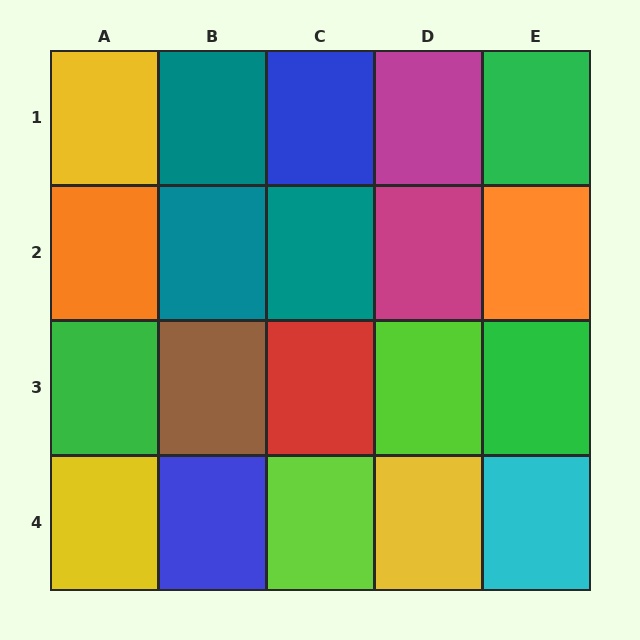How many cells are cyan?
1 cell is cyan.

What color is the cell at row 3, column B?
Brown.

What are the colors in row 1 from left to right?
Yellow, teal, blue, magenta, green.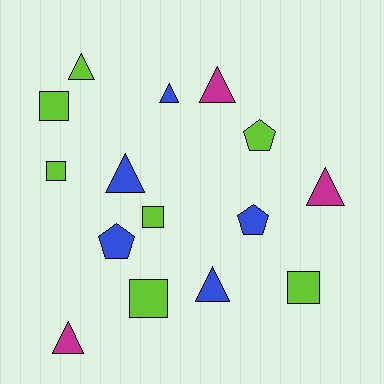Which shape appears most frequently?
Triangle, with 7 objects.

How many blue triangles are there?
There are 3 blue triangles.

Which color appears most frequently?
Lime, with 7 objects.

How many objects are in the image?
There are 15 objects.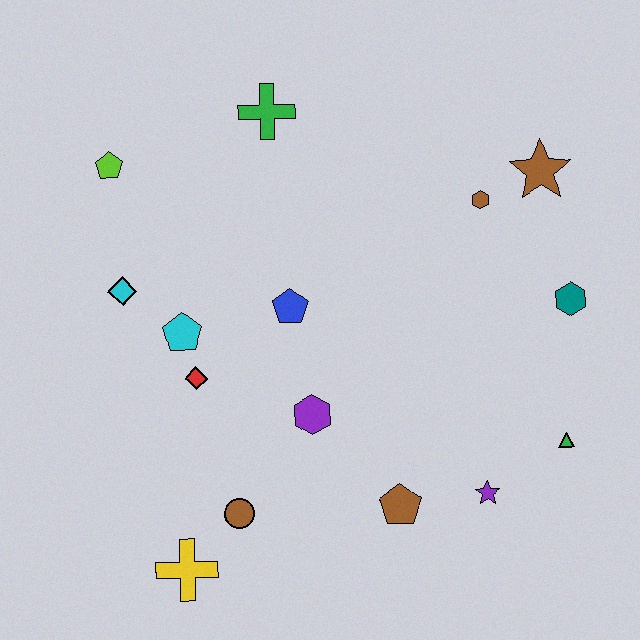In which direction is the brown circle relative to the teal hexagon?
The brown circle is to the left of the teal hexagon.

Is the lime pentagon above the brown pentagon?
Yes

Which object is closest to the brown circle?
The yellow cross is closest to the brown circle.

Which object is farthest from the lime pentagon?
The green triangle is farthest from the lime pentagon.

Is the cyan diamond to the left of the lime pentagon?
No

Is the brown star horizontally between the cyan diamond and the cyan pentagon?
No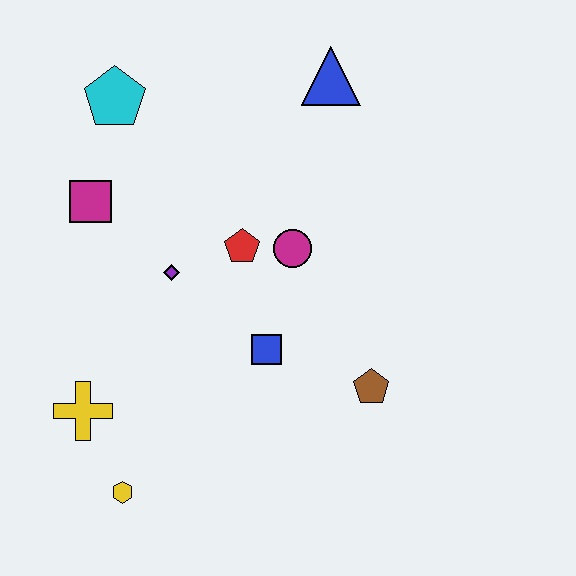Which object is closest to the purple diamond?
The red pentagon is closest to the purple diamond.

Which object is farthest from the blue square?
The cyan pentagon is farthest from the blue square.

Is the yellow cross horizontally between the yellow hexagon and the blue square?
No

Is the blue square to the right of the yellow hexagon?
Yes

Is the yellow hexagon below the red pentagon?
Yes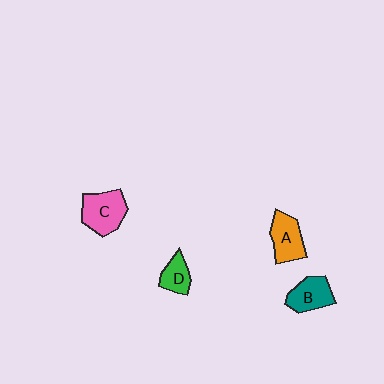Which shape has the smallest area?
Shape D (green).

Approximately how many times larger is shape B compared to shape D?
Approximately 1.4 times.